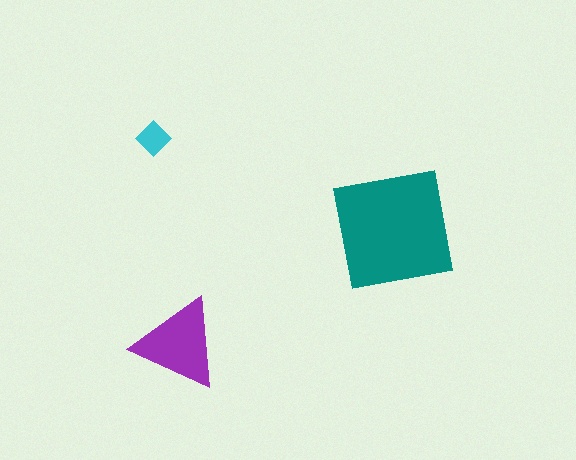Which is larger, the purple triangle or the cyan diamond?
The purple triangle.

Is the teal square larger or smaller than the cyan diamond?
Larger.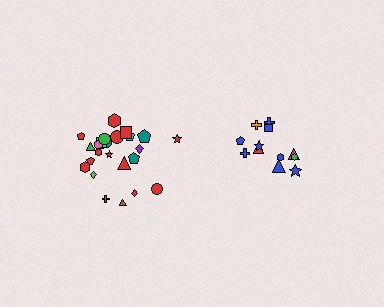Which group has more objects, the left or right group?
The left group.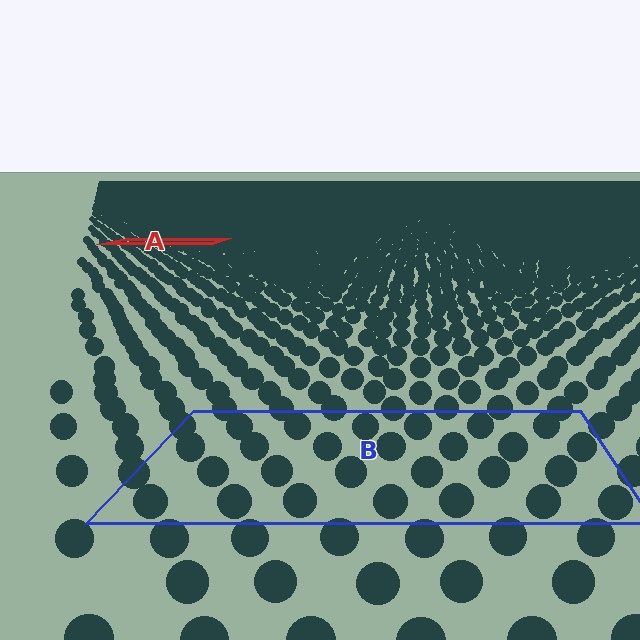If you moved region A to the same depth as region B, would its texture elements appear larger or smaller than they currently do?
They would appear larger. At a closer depth, the same texture elements are projected at a bigger on-screen size.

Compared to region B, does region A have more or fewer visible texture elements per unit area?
Region A has more texture elements per unit area — they are packed more densely because it is farther away.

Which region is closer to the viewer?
Region B is closer. The texture elements there are larger and more spread out.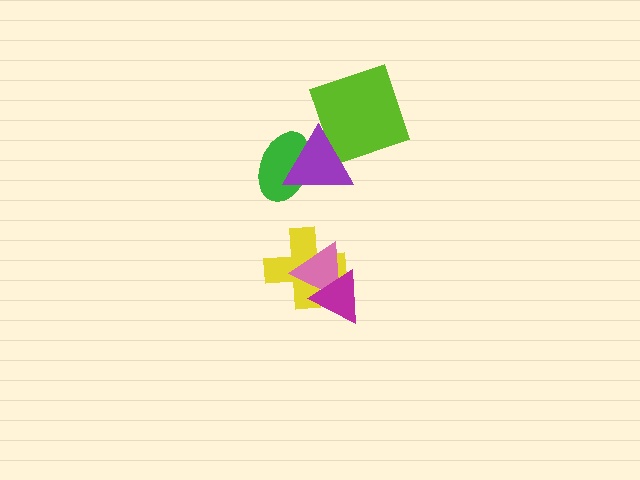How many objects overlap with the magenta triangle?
2 objects overlap with the magenta triangle.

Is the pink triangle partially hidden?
Yes, it is partially covered by another shape.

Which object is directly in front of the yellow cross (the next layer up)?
The pink triangle is directly in front of the yellow cross.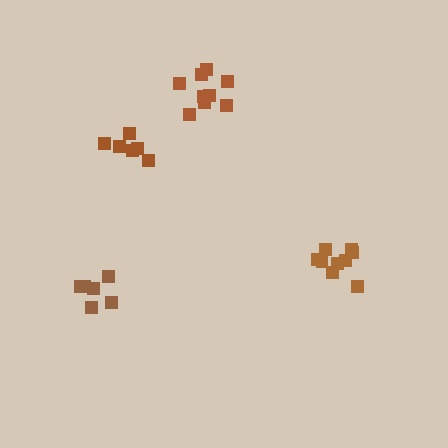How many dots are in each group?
Group 1: 6 dots, Group 2: 9 dots, Group 3: 9 dots, Group 4: 6 dots (30 total).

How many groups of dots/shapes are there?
There are 4 groups.